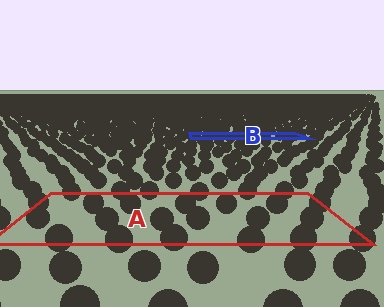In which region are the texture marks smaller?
The texture marks are smaller in region B, because it is farther away.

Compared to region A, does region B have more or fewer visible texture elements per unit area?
Region B has more texture elements per unit area — they are packed more densely because it is farther away.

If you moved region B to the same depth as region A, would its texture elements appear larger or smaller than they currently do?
They would appear larger. At a closer depth, the same texture elements are projected at a bigger on-screen size.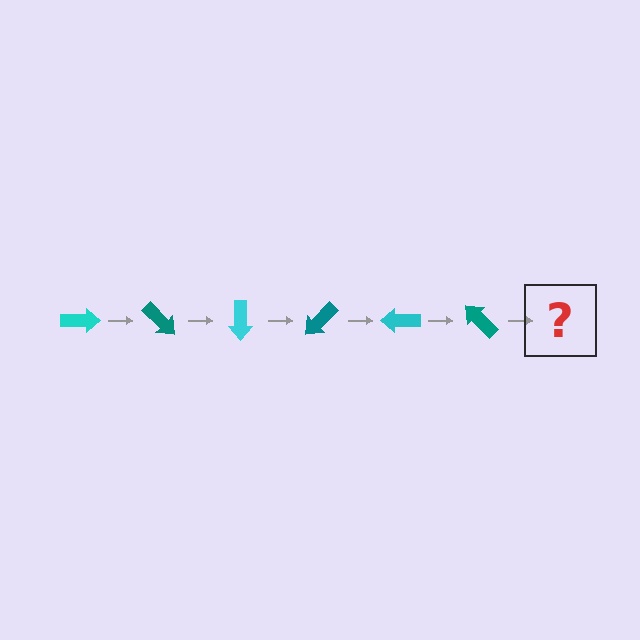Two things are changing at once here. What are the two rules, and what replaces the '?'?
The two rules are that it rotates 45 degrees each step and the color cycles through cyan and teal. The '?' should be a cyan arrow, rotated 270 degrees from the start.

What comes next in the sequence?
The next element should be a cyan arrow, rotated 270 degrees from the start.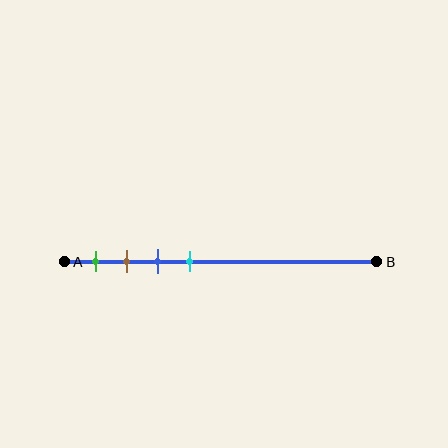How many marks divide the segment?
There are 4 marks dividing the segment.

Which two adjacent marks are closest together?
The brown and blue marks are the closest adjacent pair.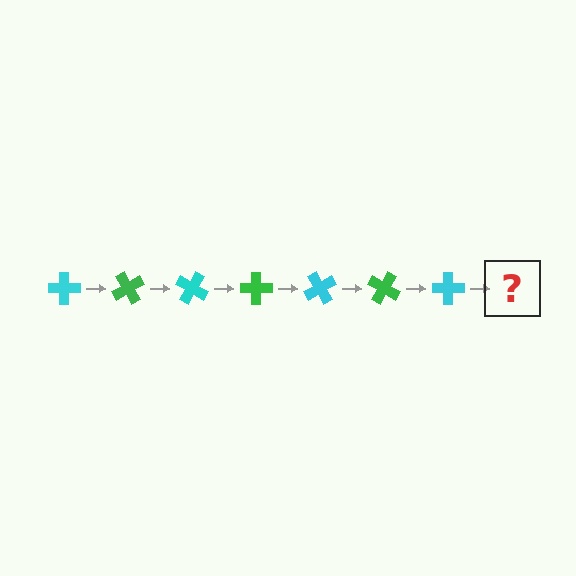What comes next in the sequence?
The next element should be a green cross, rotated 420 degrees from the start.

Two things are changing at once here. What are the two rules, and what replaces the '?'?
The two rules are that it rotates 60 degrees each step and the color cycles through cyan and green. The '?' should be a green cross, rotated 420 degrees from the start.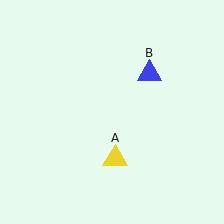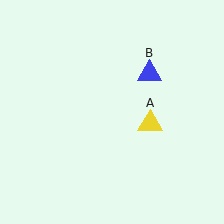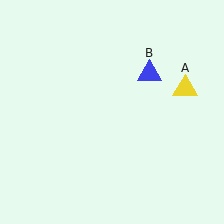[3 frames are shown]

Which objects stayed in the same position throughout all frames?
Blue triangle (object B) remained stationary.